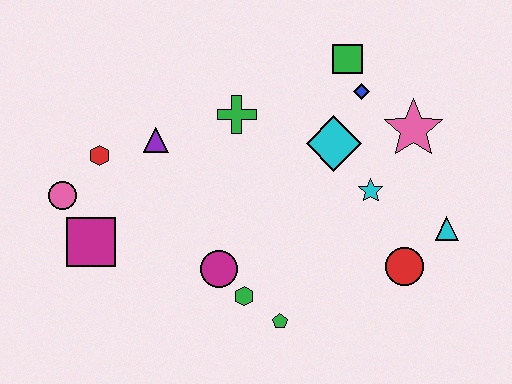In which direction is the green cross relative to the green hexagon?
The green cross is above the green hexagon.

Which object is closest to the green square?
The blue diamond is closest to the green square.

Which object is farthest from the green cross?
The cyan triangle is farthest from the green cross.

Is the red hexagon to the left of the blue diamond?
Yes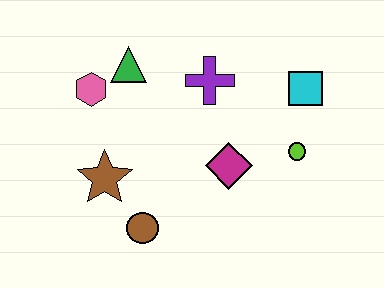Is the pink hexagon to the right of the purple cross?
No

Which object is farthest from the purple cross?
The brown circle is farthest from the purple cross.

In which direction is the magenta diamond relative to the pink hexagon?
The magenta diamond is to the right of the pink hexagon.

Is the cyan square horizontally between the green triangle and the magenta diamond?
No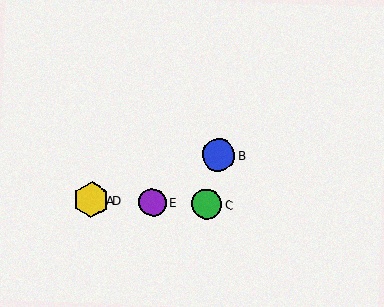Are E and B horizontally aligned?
No, E is at y≈202 and B is at y≈155.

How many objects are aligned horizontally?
4 objects (A, C, D, E) are aligned horizontally.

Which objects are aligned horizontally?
Objects A, C, D, E are aligned horizontally.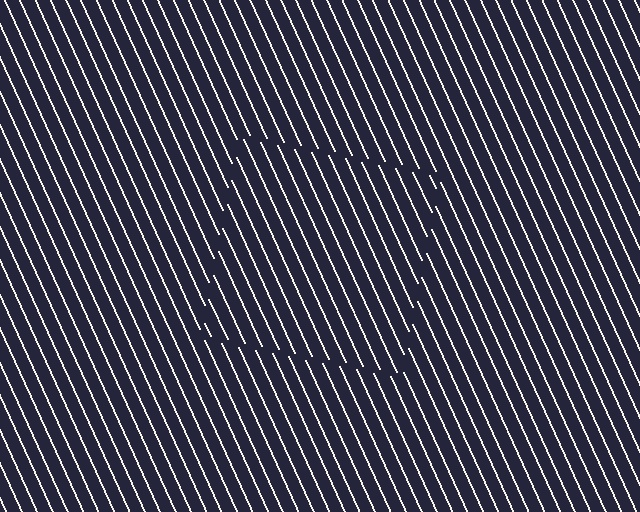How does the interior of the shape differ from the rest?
The interior of the shape contains the same grating, shifted by half a period — the contour is defined by the phase discontinuity where line-ends from the inner and outer gratings abut.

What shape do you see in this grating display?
An illusory square. The interior of the shape contains the same grating, shifted by half a period — the contour is defined by the phase discontinuity where line-ends from the inner and outer gratings abut.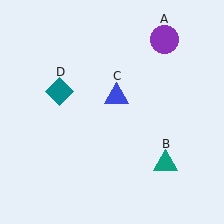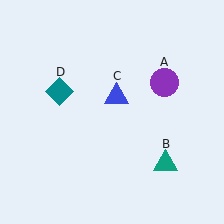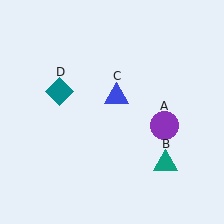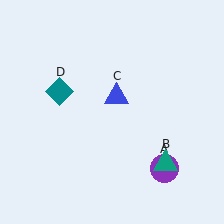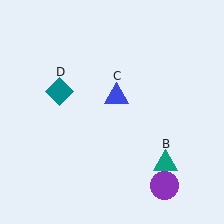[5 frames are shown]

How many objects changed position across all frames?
1 object changed position: purple circle (object A).